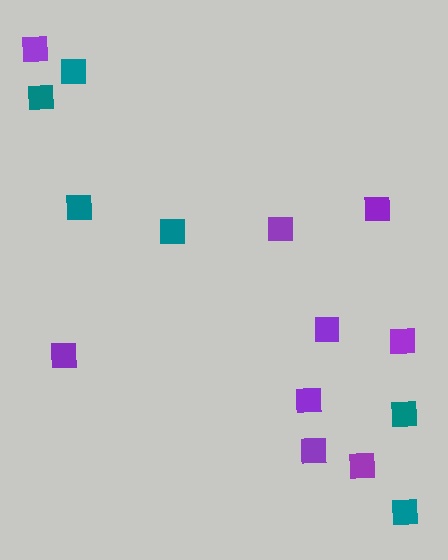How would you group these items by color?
There are 2 groups: one group of teal squares (6) and one group of purple squares (9).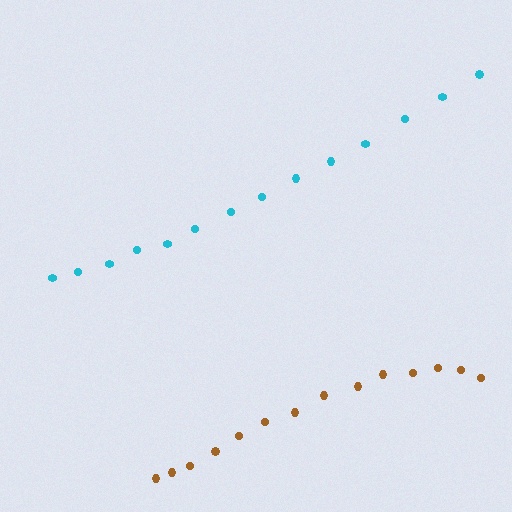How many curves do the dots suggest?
There are 2 distinct paths.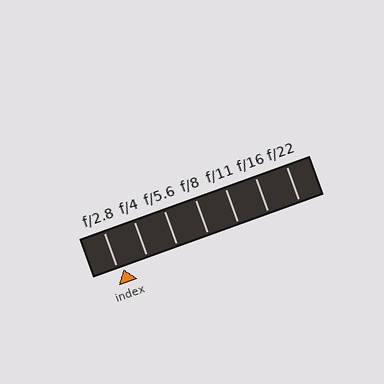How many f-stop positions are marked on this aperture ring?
There are 7 f-stop positions marked.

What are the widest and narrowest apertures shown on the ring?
The widest aperture shown is f/2.8 and the narrowest is f/22.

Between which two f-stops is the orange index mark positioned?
The index mark is between f/2.8 and f/4.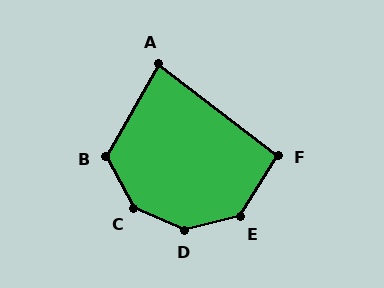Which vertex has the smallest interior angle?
A, at approximately 82 degrees.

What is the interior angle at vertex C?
Approximately 141 degrees (obtuse).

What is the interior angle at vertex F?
Approximately 96 degrees (obtuse).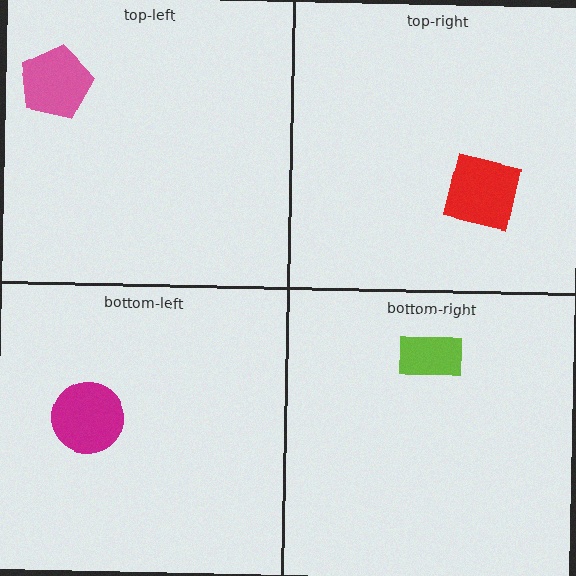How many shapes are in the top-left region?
1.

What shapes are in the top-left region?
The pink pentagon.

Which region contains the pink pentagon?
The top-left region.